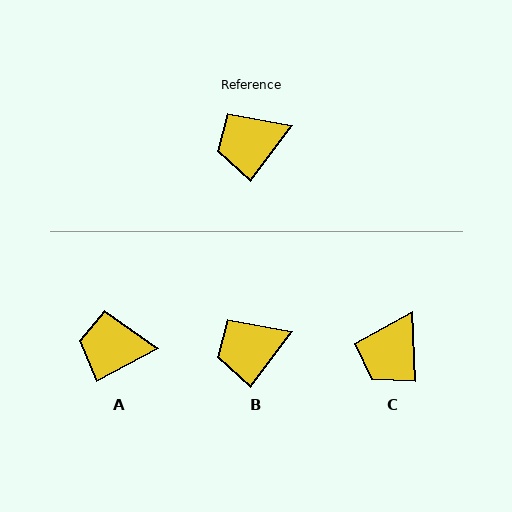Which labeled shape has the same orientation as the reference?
B.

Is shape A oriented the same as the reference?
No, it is off by about 25 degrees.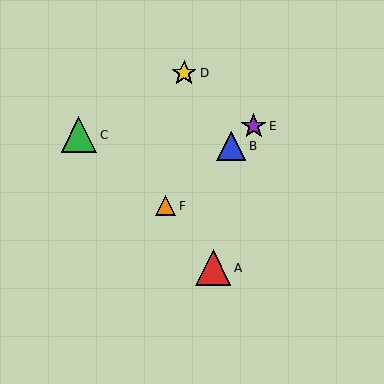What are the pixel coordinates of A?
Object A is at (213, 268).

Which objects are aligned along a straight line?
Objects B, E, F are aligned along a straight line.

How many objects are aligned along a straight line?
3 objects (B, E, F) are aligned along a straight line.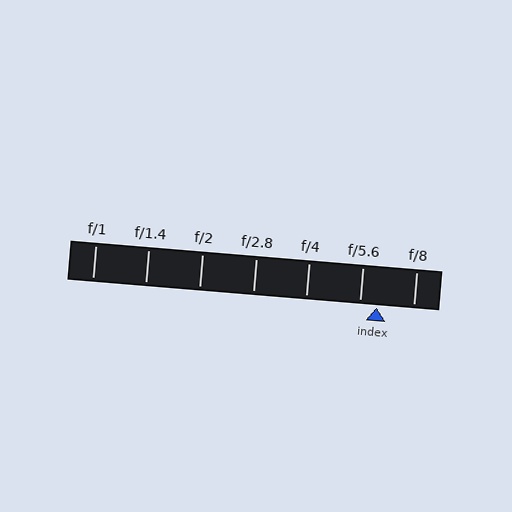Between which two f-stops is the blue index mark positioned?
The index mark is between f/5.6 and f/8.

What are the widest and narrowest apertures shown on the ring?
The widest aperture shown is f/1 and the narrowest is f/8.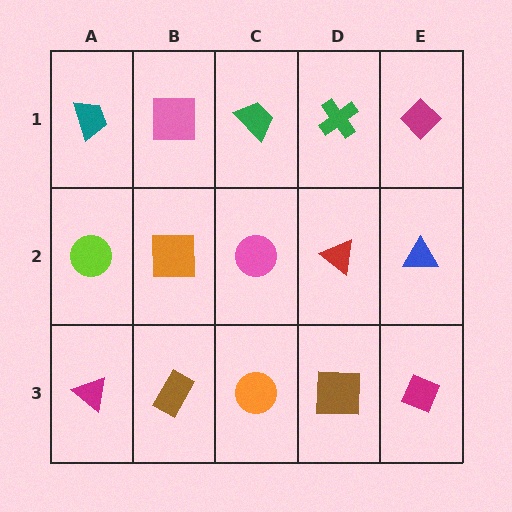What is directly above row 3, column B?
An orange square.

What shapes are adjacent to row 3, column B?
An orange square (row 2, column B), a magenta triangle (row 3, column A), an orange circle (row 3, column C).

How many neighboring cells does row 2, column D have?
4.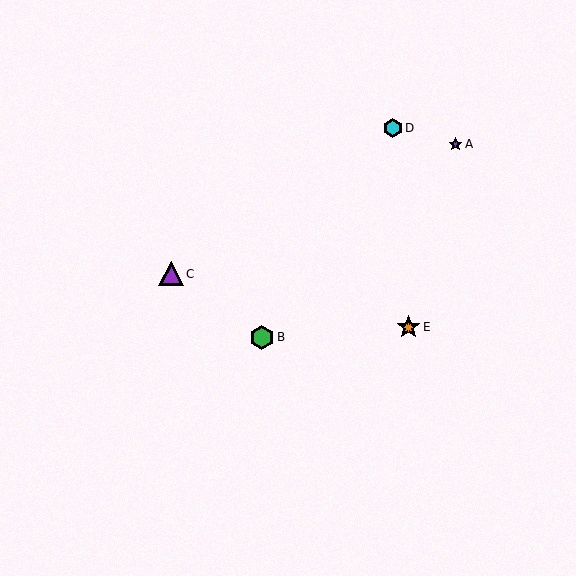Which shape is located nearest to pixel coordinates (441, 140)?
The purple star (labeled A) at (456, 144) is nearest to that location.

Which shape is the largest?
The purple triangle (labeled C) is the largest.